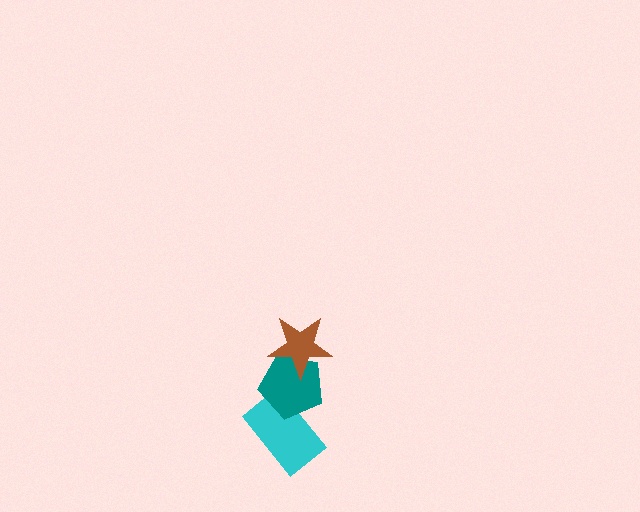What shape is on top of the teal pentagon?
The brown star is on top of the teal pentagon.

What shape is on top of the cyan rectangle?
The teal pentagon is on top of the cyan rectangle.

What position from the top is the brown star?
The brown star is 1st from the top.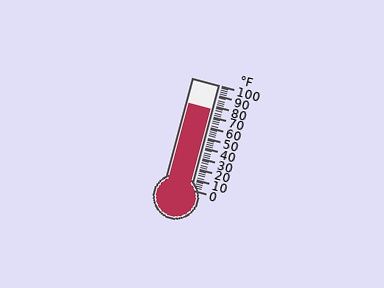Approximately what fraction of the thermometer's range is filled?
The thermometer is filled to approximately 75% of its range.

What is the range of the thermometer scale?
The thermometer scale ranges from 0°F to 100°F.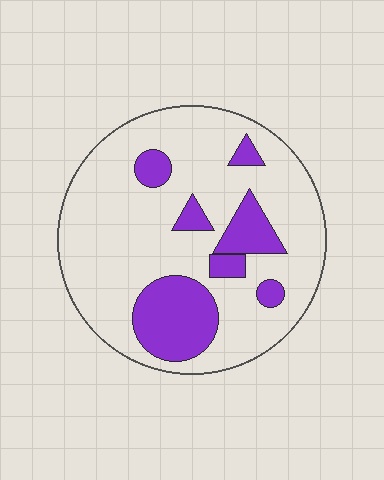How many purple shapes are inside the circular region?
7.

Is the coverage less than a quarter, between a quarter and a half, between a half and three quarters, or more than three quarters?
Less than a quarter.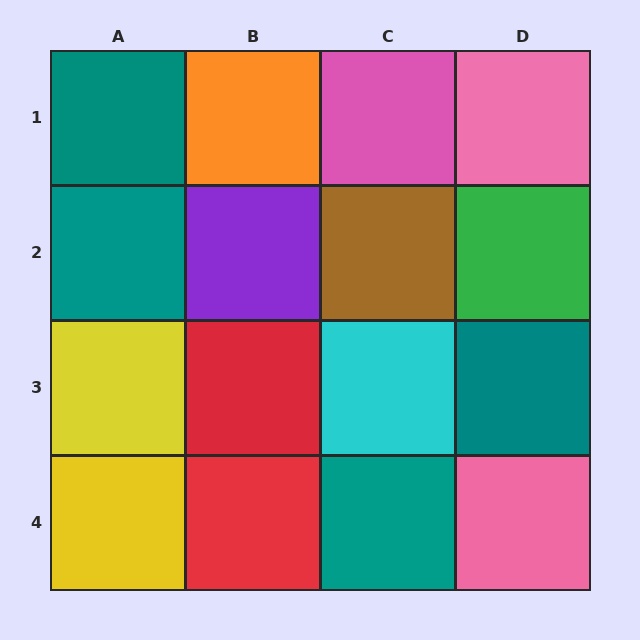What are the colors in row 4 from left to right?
Yellow, red, teal, pink.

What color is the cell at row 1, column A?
Teal.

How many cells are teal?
4 cells are teal.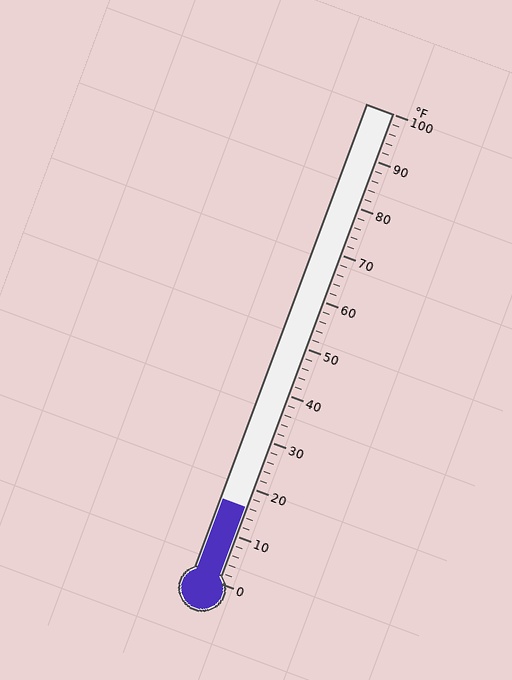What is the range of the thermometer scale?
The thermometer scale ranges from 0°F to 100°F.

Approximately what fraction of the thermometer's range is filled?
The thermometer is filled to approximately 15% of its range.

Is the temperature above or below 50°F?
The temperature is below 50°F.